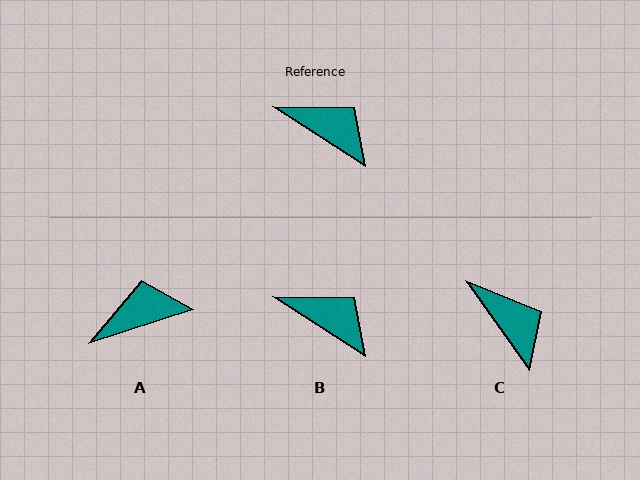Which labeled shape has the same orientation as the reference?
B.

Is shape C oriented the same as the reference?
No, it is off by about 22 degrees.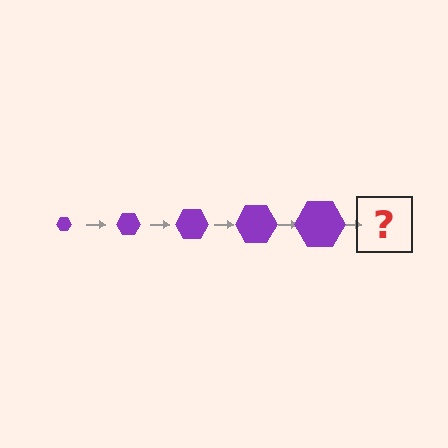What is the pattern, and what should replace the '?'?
The pattern is that the hexagon gets progressively larger each step. The '?' should be a purple hexagon, larger than the previous one.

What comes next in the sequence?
The next element should be a purple hexagon, larger than the previous one.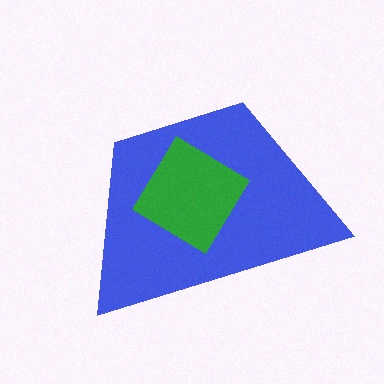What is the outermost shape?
The blue trapezoid.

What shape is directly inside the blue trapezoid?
The green diamond.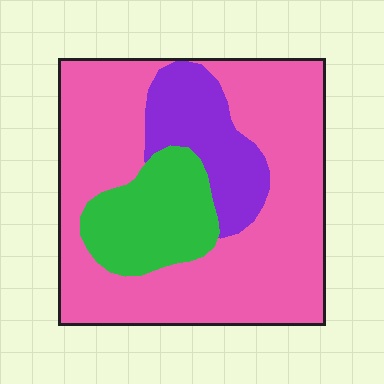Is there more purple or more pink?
Pink.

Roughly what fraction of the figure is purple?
Purple takes up about one sixth (1/6) of the figure.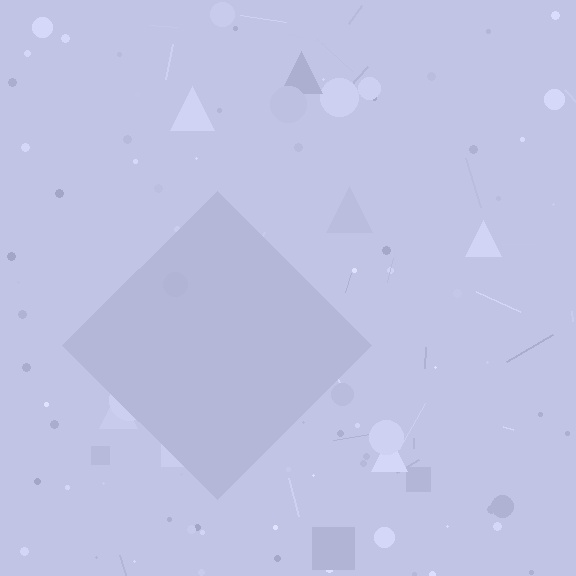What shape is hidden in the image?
A diamond is hidden in the image.